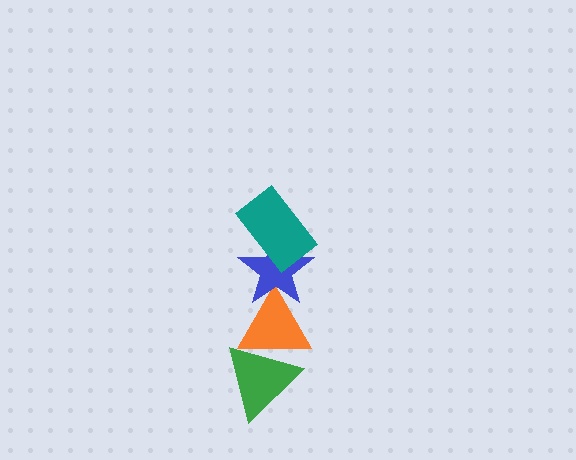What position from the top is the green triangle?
The green triangle is 4th from the top.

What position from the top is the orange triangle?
The orange triangle is 3rd from the top.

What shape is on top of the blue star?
The teal rectangle is on top of the blue star.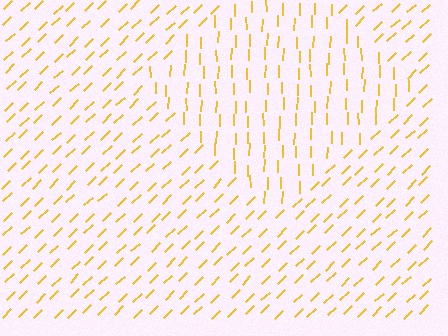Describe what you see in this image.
The image is filled with small yellow line segments. A diamond region in the image has lines oriented differently from the surrounding lines, creating a visible texture boundary.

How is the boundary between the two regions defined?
The boundary is defined purely by a change in line orientation (approximately 45 degrees difference). All lines are the same color and thickness.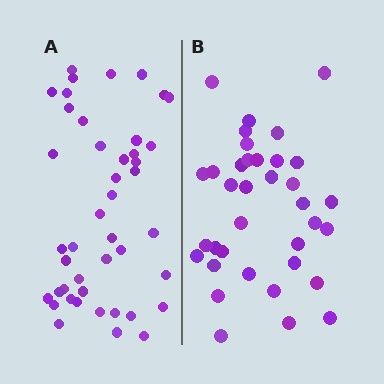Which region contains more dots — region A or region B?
Region A (the left region) has more dots.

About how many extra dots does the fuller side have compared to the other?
Region A has roughly 8 or so more dots than region B.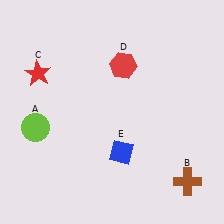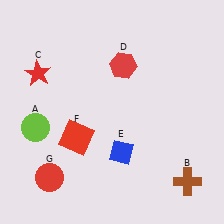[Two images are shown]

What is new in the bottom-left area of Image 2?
A red circle (G) was added in the bottom-left area of Image 2.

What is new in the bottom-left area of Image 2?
A red square (F) was added in the bottom-left area of Image 2.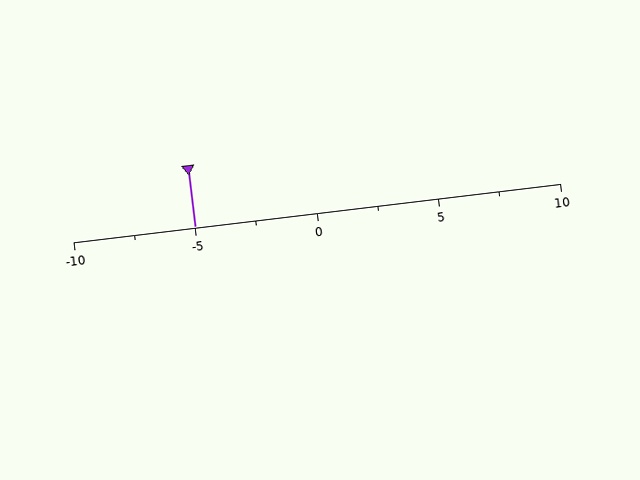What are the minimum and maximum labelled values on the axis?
The axis runs from -10 to 10.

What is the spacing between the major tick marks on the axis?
The major ticks are spaced 5 apart.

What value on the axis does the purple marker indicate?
The marker indicates approximately -5.